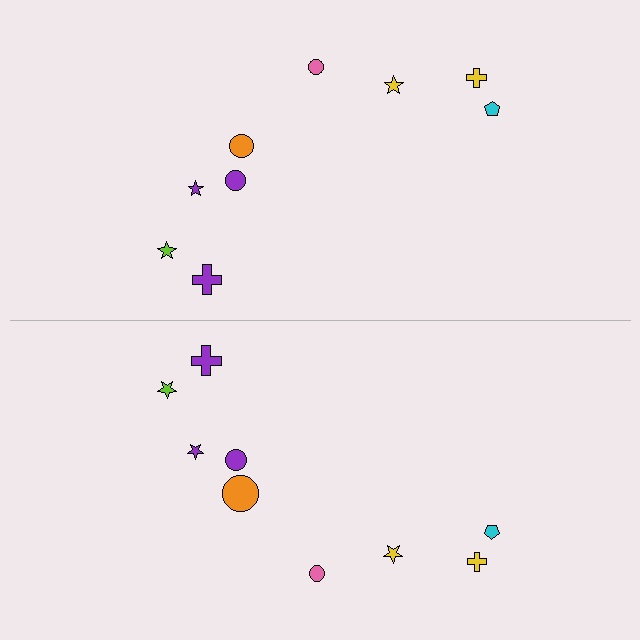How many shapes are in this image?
There are 18 shapes in this image.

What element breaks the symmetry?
The orange circle on the bottom side has a different size than its mirror counterpart.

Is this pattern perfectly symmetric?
No, the pattern is not perfectly symmetric. The orange circle on the bottom side has a different size than its mirror counterpart.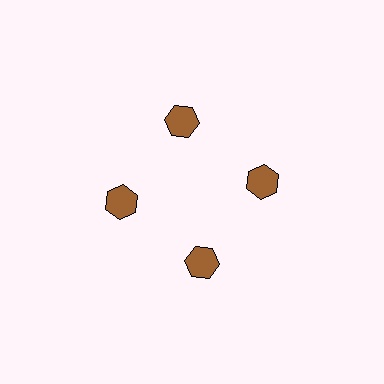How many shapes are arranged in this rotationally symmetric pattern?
There are 4 shapes, arranged in 4 groups of 1.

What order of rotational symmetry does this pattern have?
This pattern has 4-fold rotational symmetry.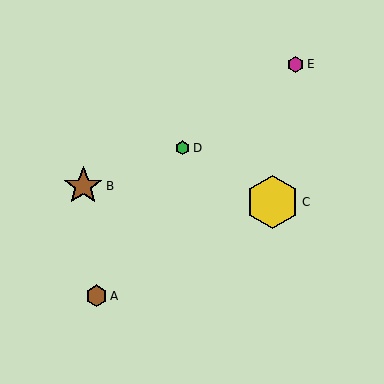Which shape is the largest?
The yellow hexagon (labeled C) is the largest.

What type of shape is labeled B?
Shape B is a brown star.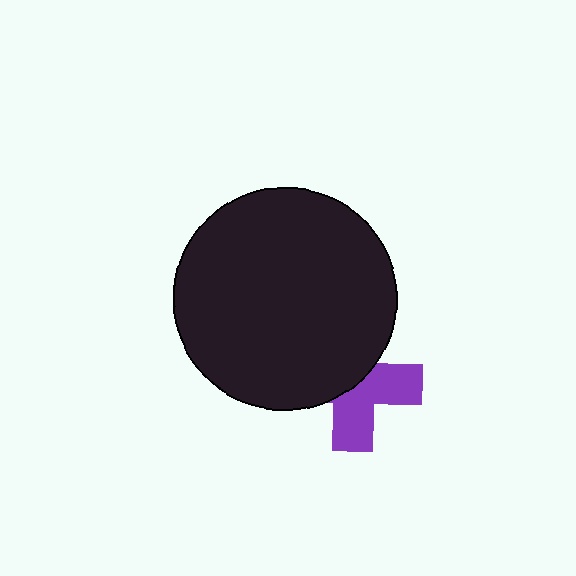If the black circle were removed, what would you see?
You would see the complete purple cross.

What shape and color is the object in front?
The object in front is a black circle.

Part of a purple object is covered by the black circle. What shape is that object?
It is a cross.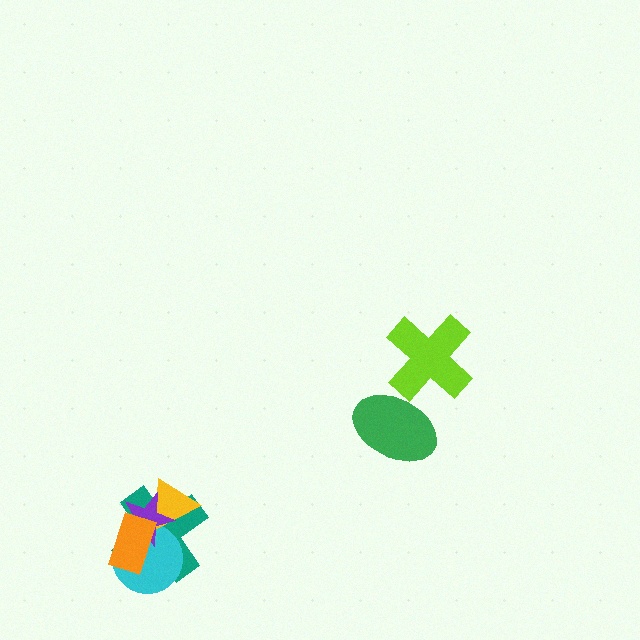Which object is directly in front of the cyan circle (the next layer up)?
The purple star is directly in front of the cyan circle.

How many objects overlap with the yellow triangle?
2 objects overlap with the yellow triangle.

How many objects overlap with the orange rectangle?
3 objects overlap with the orange rectangle.